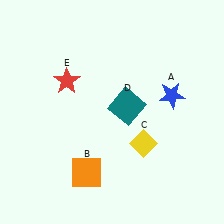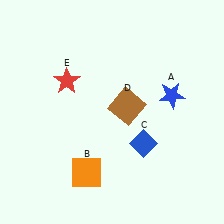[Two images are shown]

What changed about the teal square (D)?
In Image 1, D is teal. In Image 2, it changed to brown.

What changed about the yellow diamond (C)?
In Image 1, C is yellow. In Image 2, it changed to blue.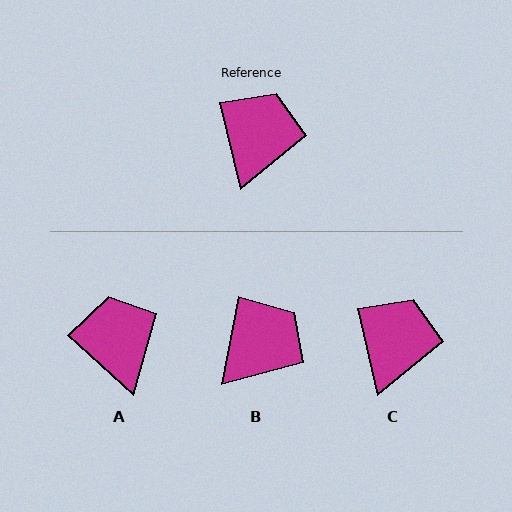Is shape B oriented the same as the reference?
No, it is off by about 24 degrees.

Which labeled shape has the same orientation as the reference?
C.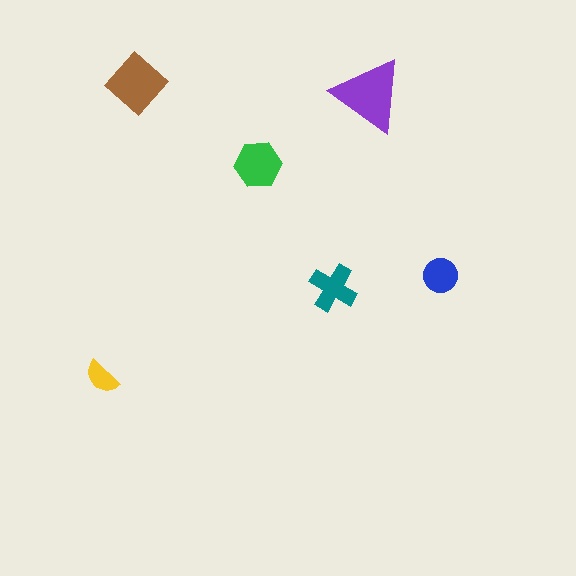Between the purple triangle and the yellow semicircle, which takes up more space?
The purple triangle.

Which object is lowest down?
The yellow semicircle is bottommost.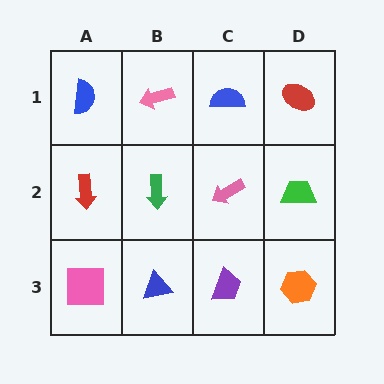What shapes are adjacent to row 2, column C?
A blue semicircle (row 1, column C), a purple trapezoid (row 3, column C), a green arrow (row 2, column B), a green trapezoid (row 2, column D).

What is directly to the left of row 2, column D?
A pink arrow.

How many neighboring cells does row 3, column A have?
2.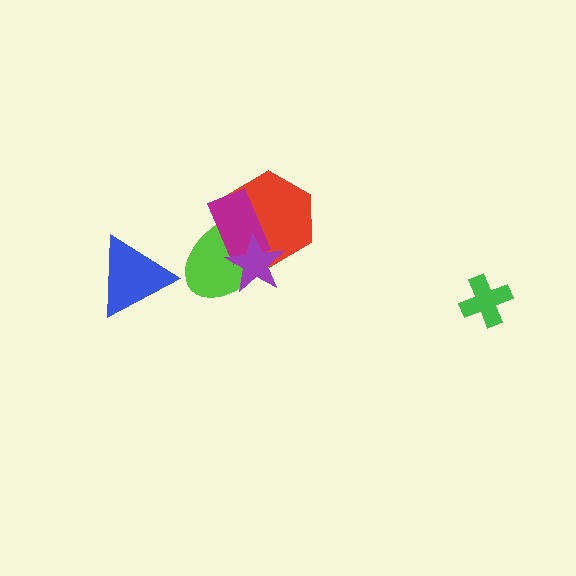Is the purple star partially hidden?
No, no other shape covers it.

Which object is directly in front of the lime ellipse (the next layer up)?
The red hexagon is directly in front of the lime ellipse.